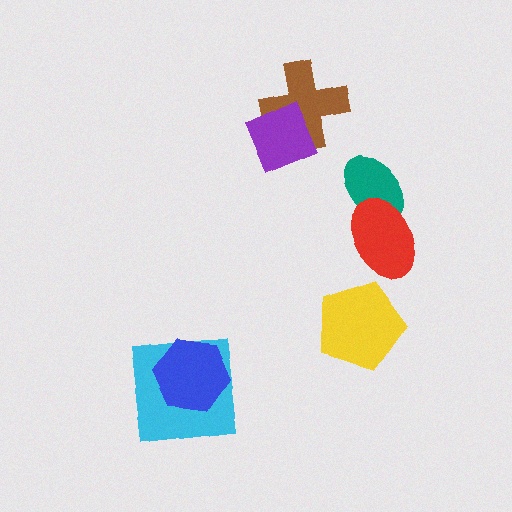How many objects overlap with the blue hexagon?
1 object overlaps with the blue hexagon.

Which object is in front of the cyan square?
The blue hexagon is in front of the cyan square.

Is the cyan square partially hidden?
Yes, it is partially covered by another shape.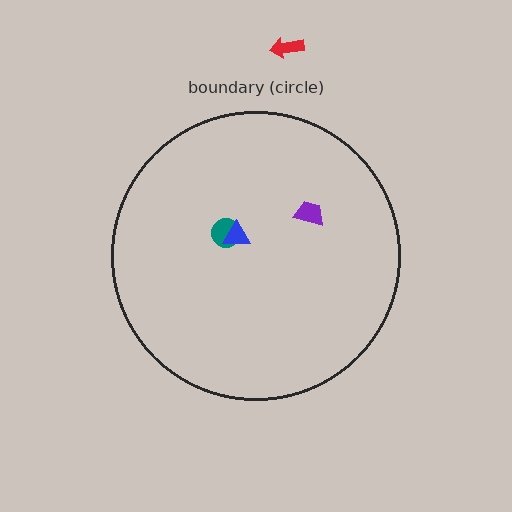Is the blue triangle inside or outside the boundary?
Inside.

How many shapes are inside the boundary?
3 inside, 1 outside.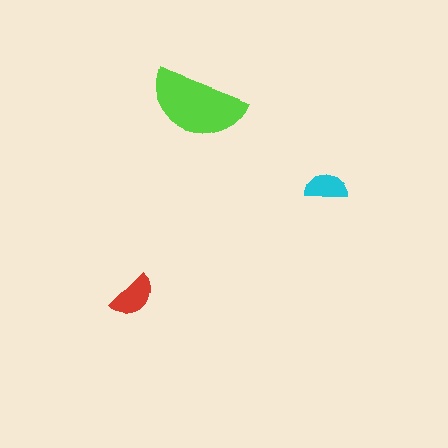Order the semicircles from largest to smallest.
the lime one, the red one, the cyan one.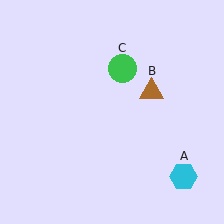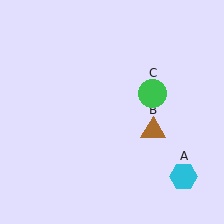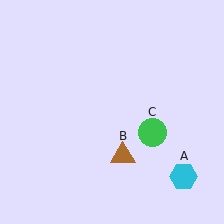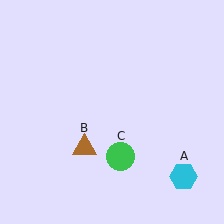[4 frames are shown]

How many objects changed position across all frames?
2 objects changed position: brown triangle (object B), green circle (object C).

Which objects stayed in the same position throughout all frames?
Cyan hexagon (object A) remained stationary.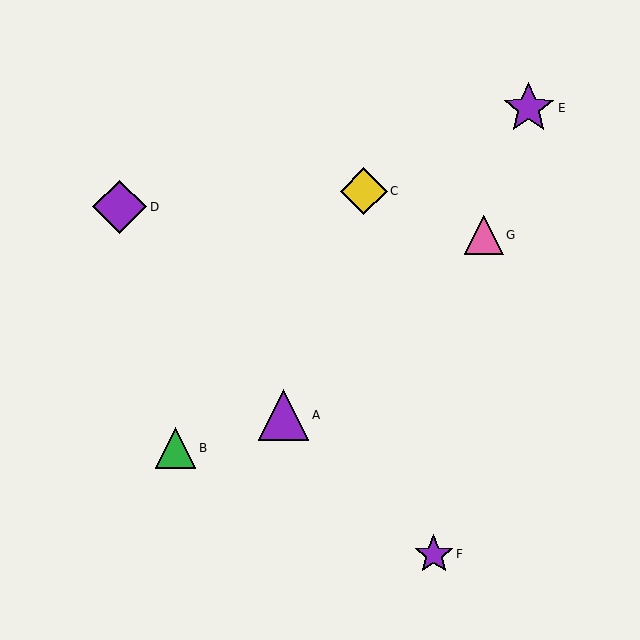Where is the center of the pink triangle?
The center of the pink triangle is at (484, 235).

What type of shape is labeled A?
Shape A is a purple triangle.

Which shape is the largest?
The purple diamond (labeled D) is the largest.